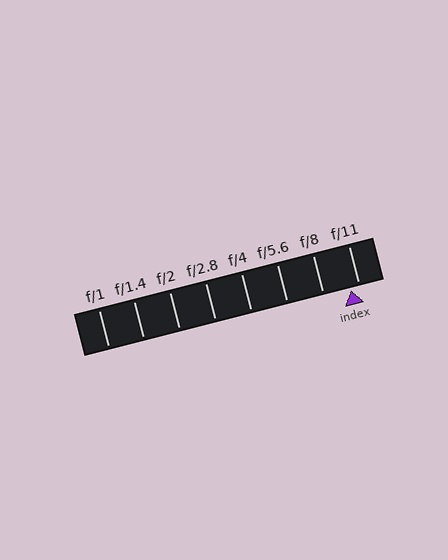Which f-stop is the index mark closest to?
The index mark is closest to f/11.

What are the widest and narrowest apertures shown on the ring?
The widest aperture shown is f/1 and the narrowest is f/11.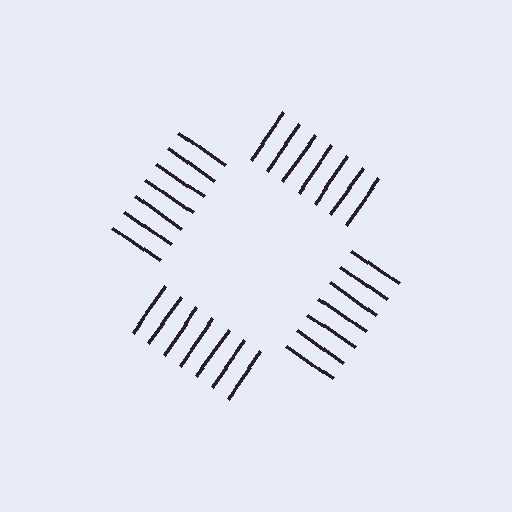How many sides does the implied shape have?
4 sides — the line-ends trace a square.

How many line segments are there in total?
28 — 7 along each of the 4 edges.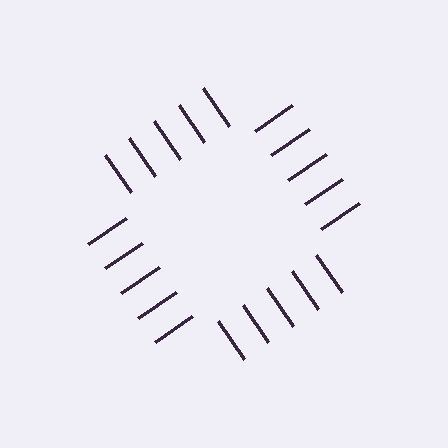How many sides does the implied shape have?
4 sides — the line-ends trace a square.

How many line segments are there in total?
20 — 5 along each of the 4 edges.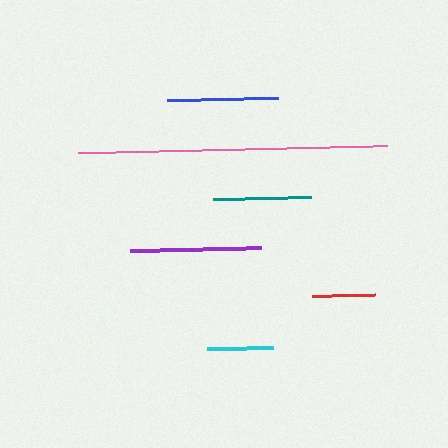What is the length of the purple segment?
The purple segment is approximately 130 pixels long.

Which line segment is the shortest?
The red line is the shortest at approximately 63 pixels.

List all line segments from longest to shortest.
From longest to shortest: pink, purple, blue, teal, cyan, red.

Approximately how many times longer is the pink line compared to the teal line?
The pink line is approximately 3.1 times the length of the teal line.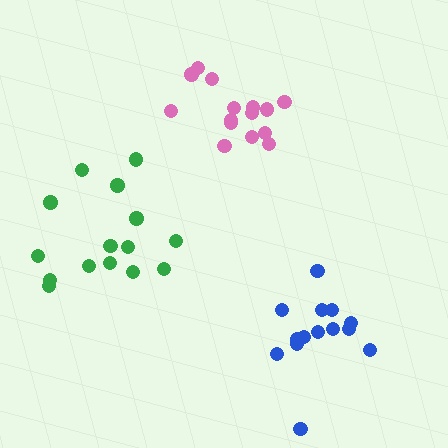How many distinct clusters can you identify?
There are 3 distinct clusters.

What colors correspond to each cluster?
The clusters are colored: blue, green, pink.